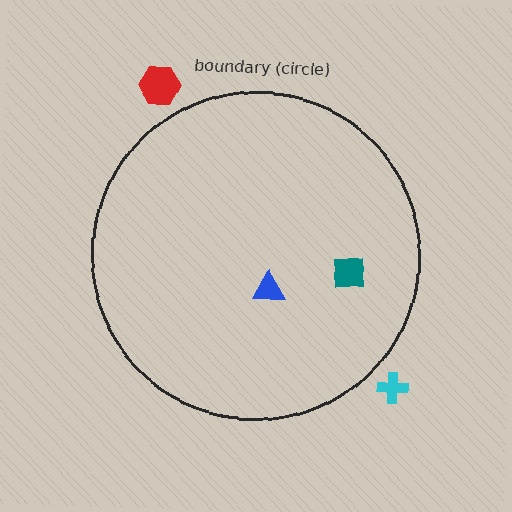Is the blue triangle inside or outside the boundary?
Inside.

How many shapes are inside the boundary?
2 inside, 2 outside.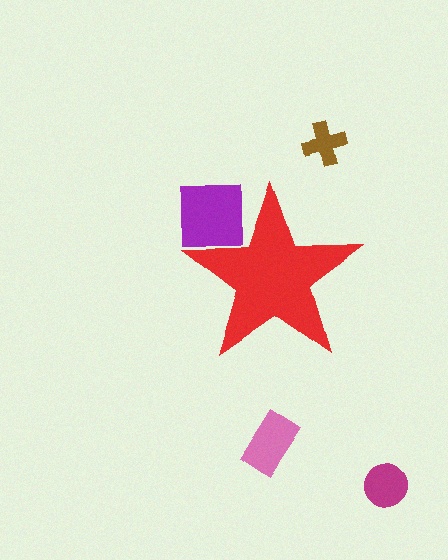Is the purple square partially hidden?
Yes, the purple square is partially hidden behind the red star.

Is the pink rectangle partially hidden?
No, the pink rectangle is fully visible.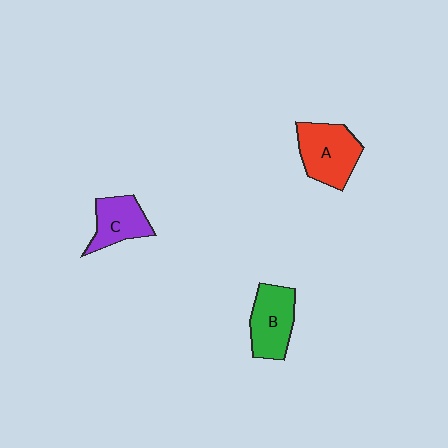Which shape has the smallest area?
Shape C (purple).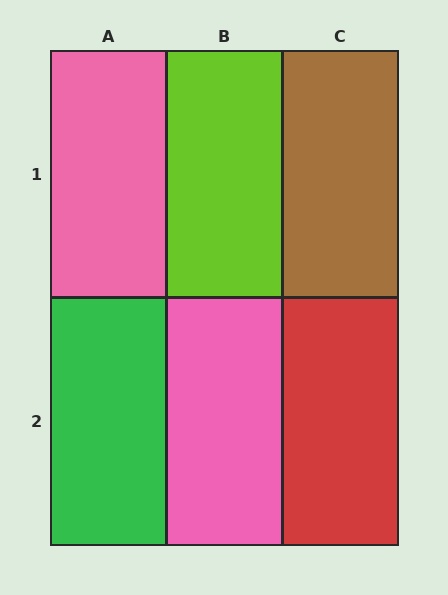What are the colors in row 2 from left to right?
Green, pink, red.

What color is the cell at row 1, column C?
Brown.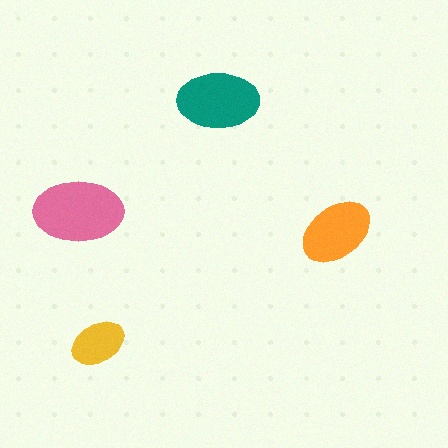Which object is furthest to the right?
The orange ellipse is rightmost.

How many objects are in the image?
There are 4 objects in the image.